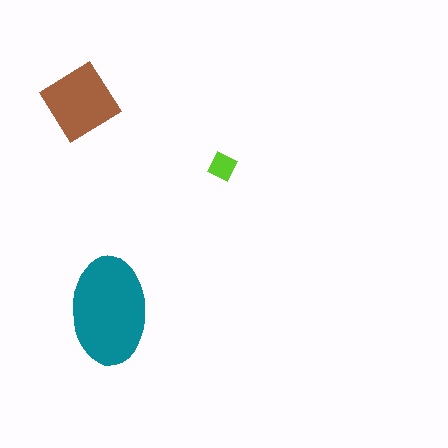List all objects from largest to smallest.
The teal ellipse, the brown diamond, the lime diamond.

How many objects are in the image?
There are 3 objects in the image.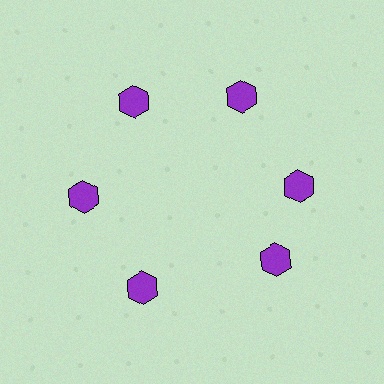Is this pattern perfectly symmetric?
No. The 6 purple hexagons are arranged in a ring, but one element near the 5 o'clock position is rotated out of alignment along the ring, breaking the 6-fold rotational symmetry.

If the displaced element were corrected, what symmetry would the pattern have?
It would have 6-fold rotational symmetry — the pattern would map onto itself every 60 degrees.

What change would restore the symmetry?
The symmetry would be restored by rotating it back into even spacing with its neighbors so that all 6 hexagons sit at equal angles and equal distance from the center.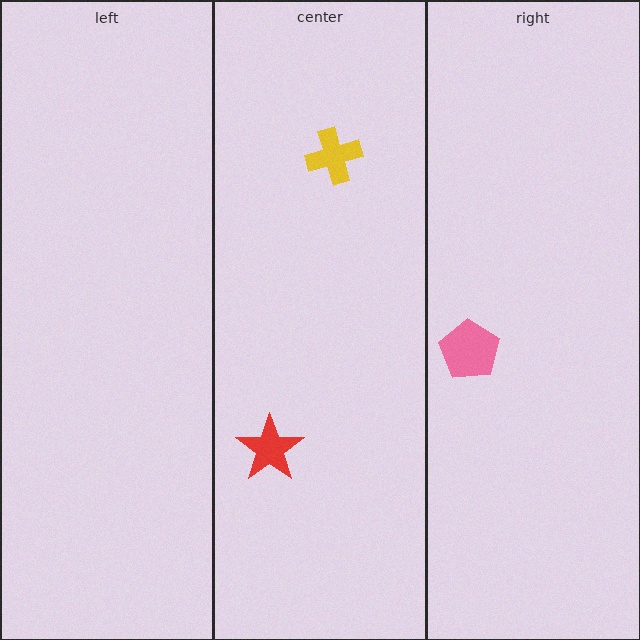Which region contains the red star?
The center region.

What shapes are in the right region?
The pink pentagon.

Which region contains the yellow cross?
The center region.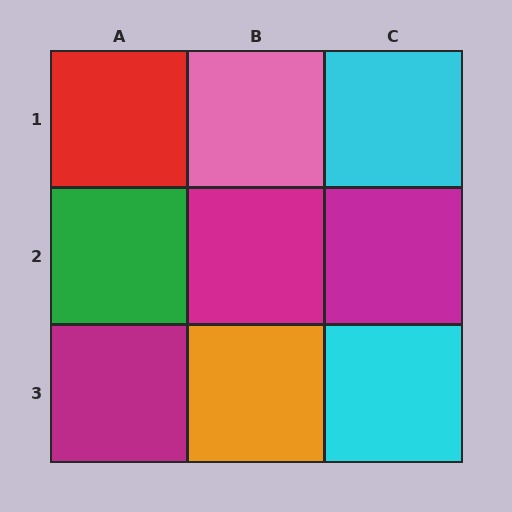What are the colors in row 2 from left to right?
Green, magenta, magenta.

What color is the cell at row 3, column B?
Orange.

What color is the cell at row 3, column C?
Cyan.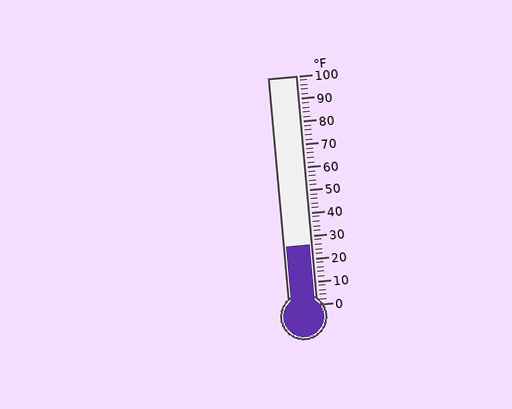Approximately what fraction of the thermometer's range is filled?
The thermometer is filled to approximately 25% of its range.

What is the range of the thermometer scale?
The thermometer scale ranges from 0°F to 100°F.